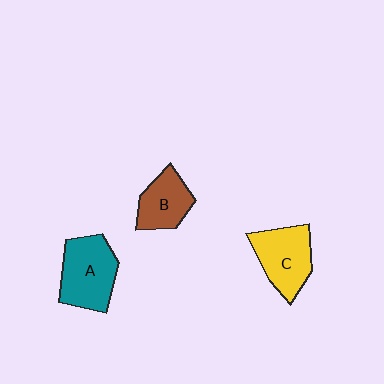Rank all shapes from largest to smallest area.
From largest to smallest: A (teal), C (yellow), B (brown).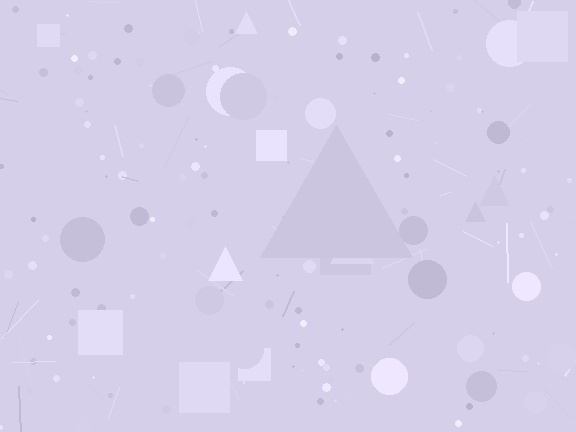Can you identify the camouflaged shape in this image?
The camouflaged shape is a triangle.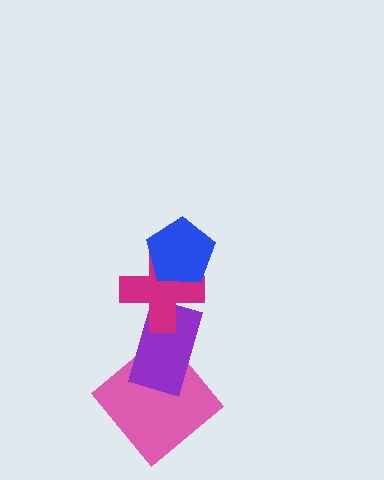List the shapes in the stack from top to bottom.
From top to bottom: the blue pentagon, the magenta cross, the purple rectangle, the pink diamond.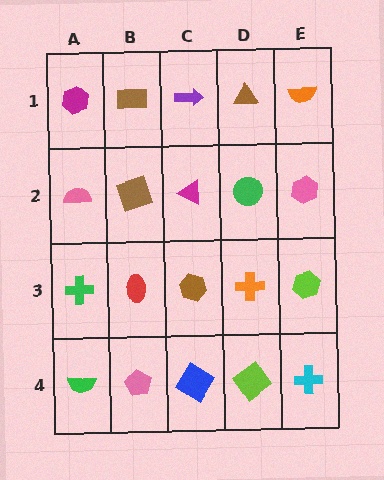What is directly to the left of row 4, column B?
A green semicircle.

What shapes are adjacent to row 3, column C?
A magenta triangle (row 2, column C), a blue diamond (row 4, column C), a red ellipse (row 3, column B), an orange cross (row 3, column D).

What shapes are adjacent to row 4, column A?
A green cross (row 3, column A), a pink pentagon (row 4, column B).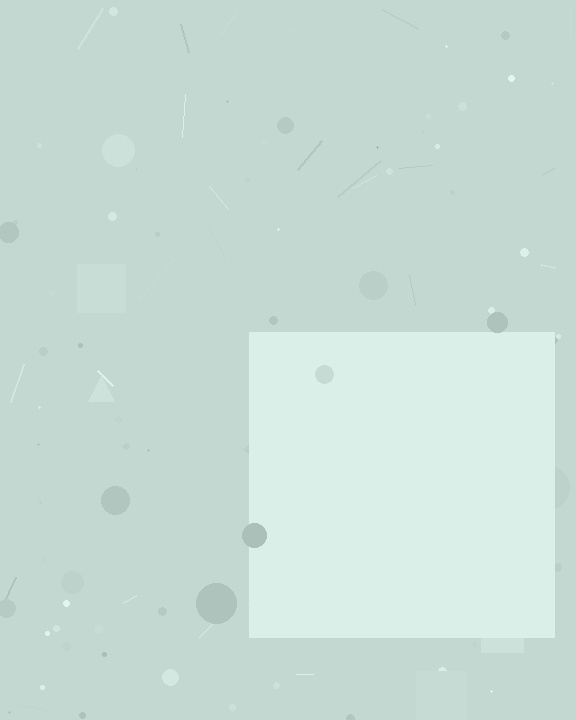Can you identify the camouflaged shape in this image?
The camouflaged shape is a square.